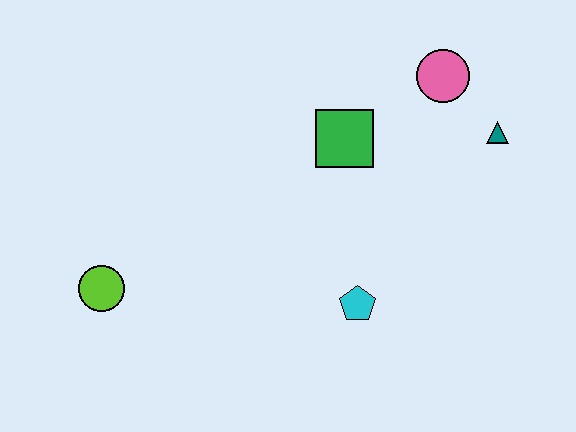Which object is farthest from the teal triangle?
The lime circle is farthest from the teal triangle.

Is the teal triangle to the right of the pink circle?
Yes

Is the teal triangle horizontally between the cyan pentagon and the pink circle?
No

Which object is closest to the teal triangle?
The pink circle is closest to the teal triangle.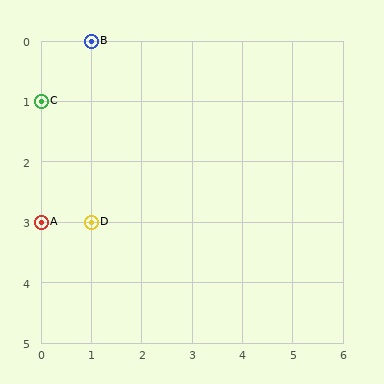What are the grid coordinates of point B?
Point B is at grid coordinates (1, 0).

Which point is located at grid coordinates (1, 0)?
Point B is at (1, 0).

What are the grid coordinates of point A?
Point A is at grid coordinates (0, 3).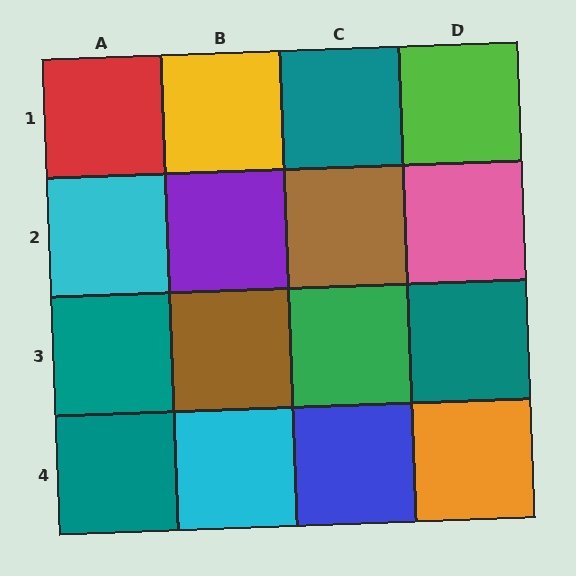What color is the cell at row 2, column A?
Cyan.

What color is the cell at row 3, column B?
Brown.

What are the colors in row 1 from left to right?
Red, yellow, teal, lime.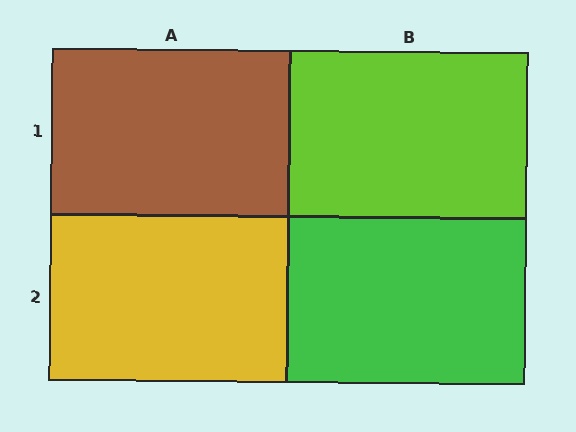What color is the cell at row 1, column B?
Lime.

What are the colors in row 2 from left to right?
Yellow, green.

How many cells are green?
1 cell is green.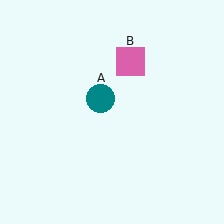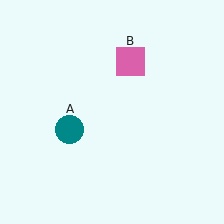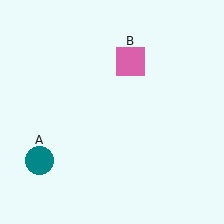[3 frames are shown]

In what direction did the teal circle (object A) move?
The teal circle (object A) moved down and to the left.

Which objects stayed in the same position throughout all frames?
Pink square (object B) remained stationary.